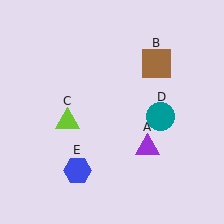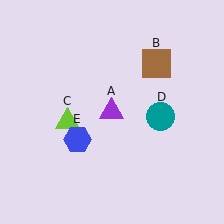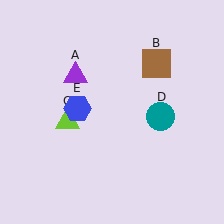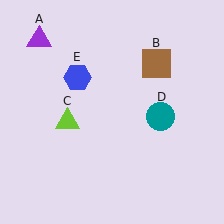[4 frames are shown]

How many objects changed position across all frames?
2 objects changed position: purple triangle (object A), blue hexagon (object E).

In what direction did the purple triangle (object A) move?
The purple triangle (object A) moved up and to the left.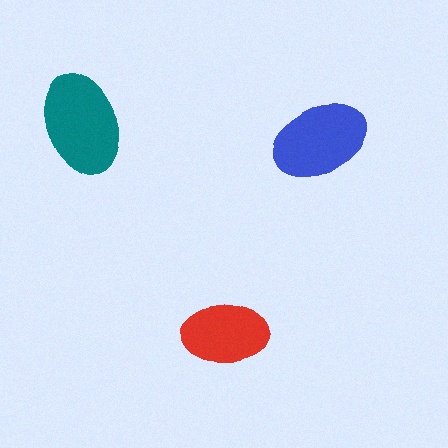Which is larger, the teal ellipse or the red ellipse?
The teal one.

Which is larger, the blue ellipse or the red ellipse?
The blue one.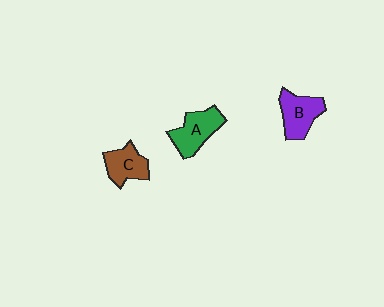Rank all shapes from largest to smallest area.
From largest to smallest: A (green), B (purple), C (brown).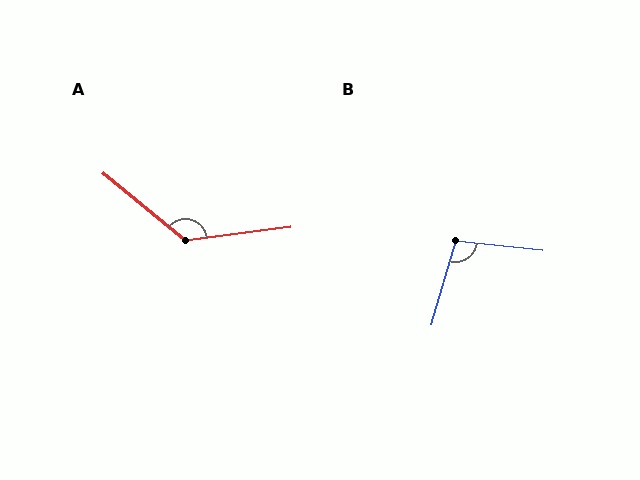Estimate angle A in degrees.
Approximately 134 degrees.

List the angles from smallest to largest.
B (100°), A (134°).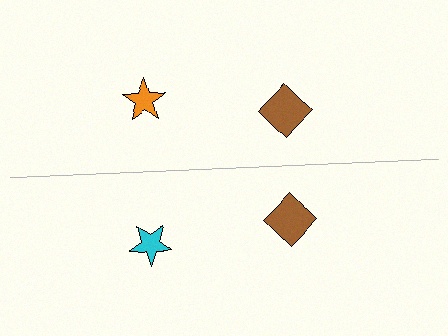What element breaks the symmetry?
The cyan star on the bottom side breaks the symmetry — its mirror counterpart is orange.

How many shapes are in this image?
There are 4 shapes in this image.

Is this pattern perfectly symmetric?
No, the pattern is not perfectly symmetric. The cyan star on the bottom side breaks the symmetry — its mirror counterpart is orange.